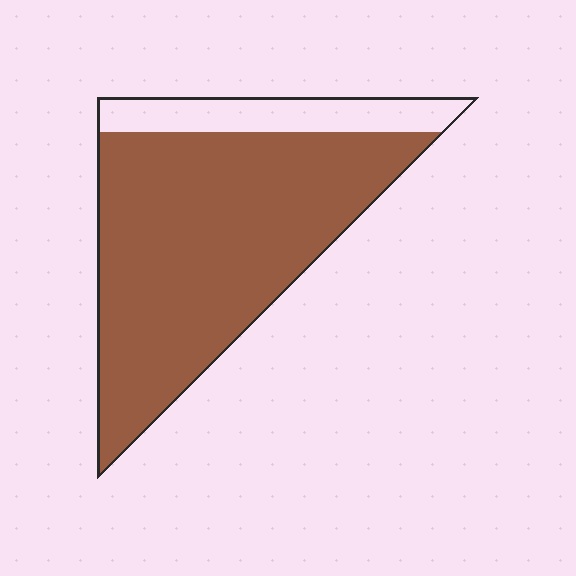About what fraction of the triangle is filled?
About five sixths (5/6).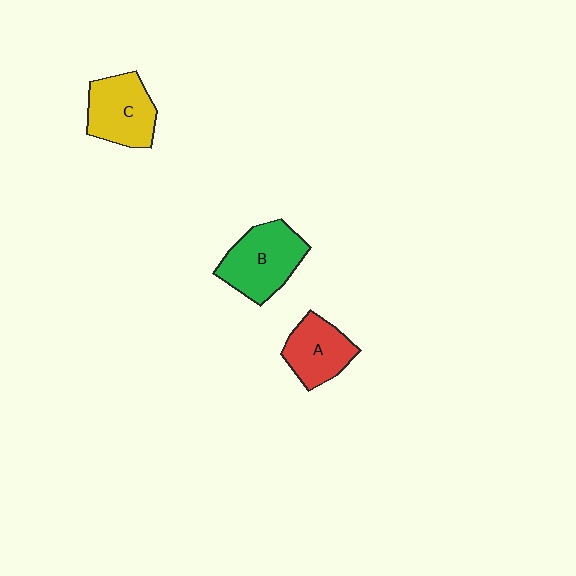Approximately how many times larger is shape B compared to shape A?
Approximately 1.3 times.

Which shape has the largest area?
Shape B (green).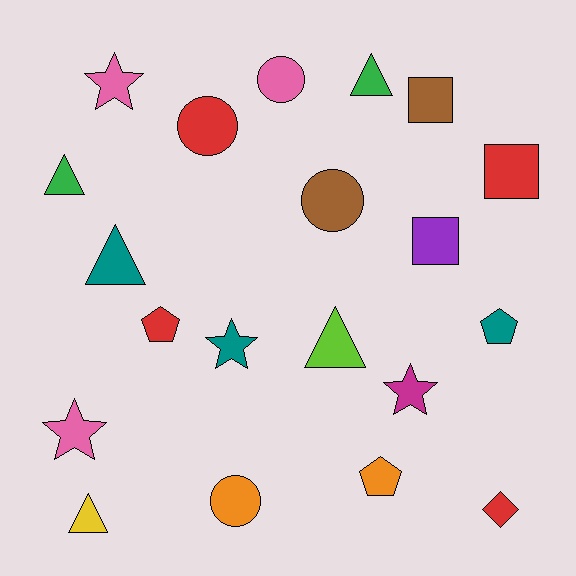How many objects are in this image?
There are 20 objects.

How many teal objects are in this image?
There are 3 teal objects.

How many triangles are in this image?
There are 5 triangles.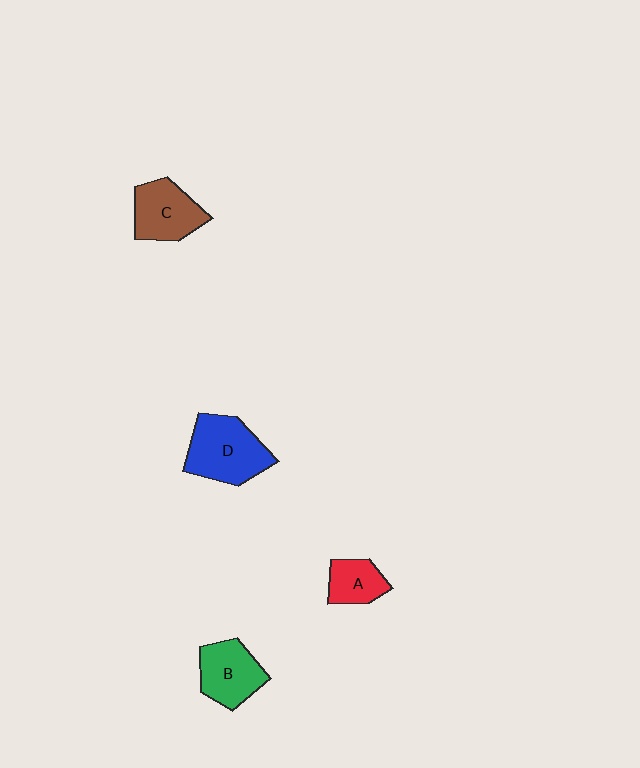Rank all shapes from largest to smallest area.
From largest to smallest: D (blue), C (brown), B (green), A (red).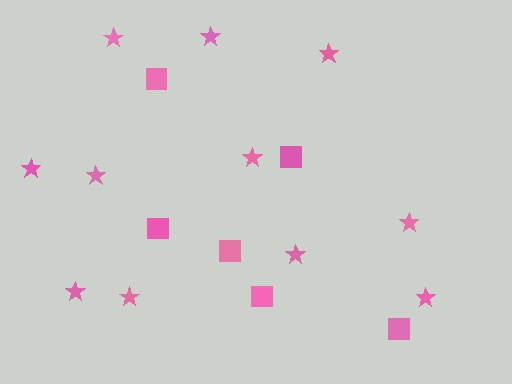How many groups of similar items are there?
There are 2 groups: one group of stars (11) and one group of squares (6).